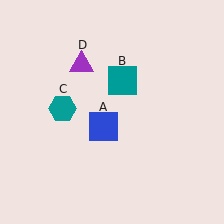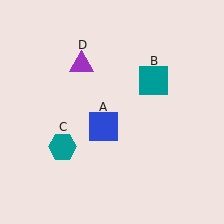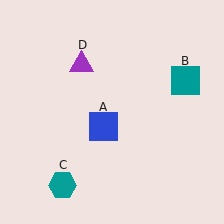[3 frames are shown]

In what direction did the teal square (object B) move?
The teal square (object B) moved right.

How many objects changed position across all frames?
2 objects changed position: teal square (object B), teal hexagon (object C).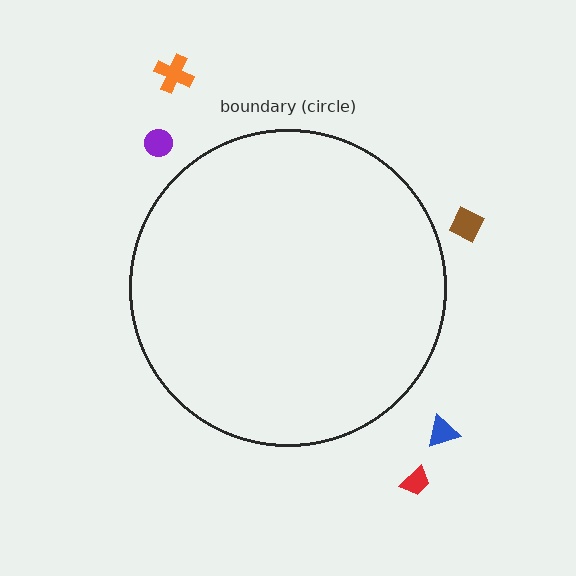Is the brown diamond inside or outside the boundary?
Outside.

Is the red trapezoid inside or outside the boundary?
Outside.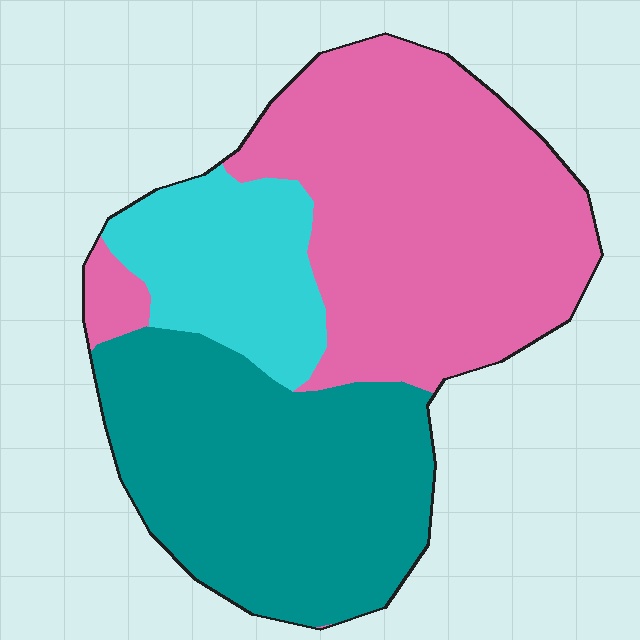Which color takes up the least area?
Cyan, at roughly 15%.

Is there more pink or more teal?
Pink.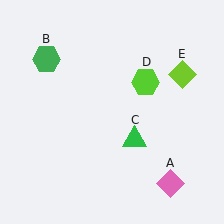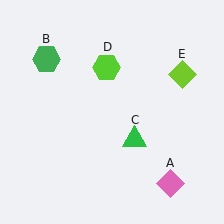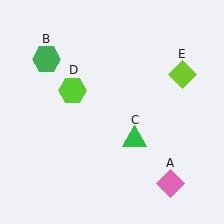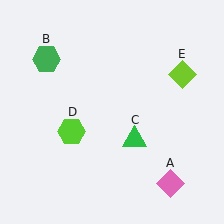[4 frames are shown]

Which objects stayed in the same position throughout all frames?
Pink diamond (object A) and green hexagon (object B) and green triangle (object C) and lime diamond (object E) remained stationary.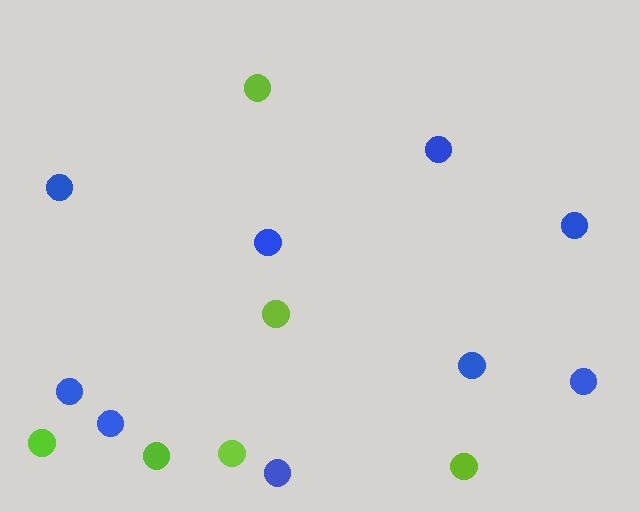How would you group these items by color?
There are 2 groups: one group of lime circles (6) and one group of blue circles (9).